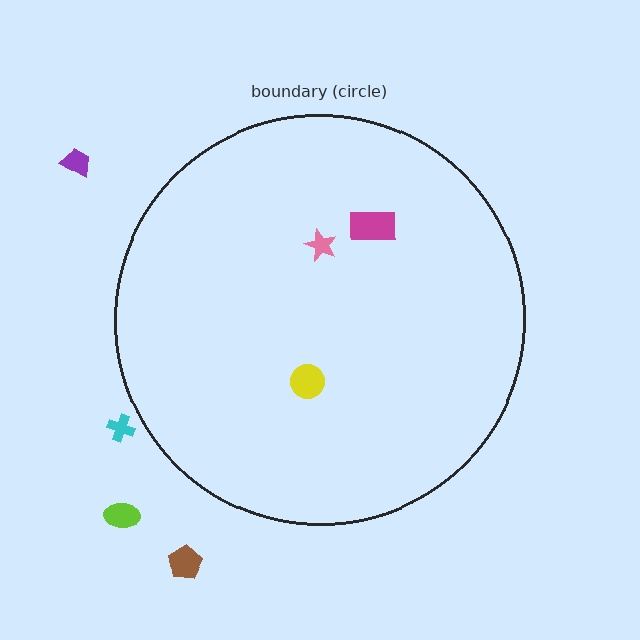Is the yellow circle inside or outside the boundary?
Inside.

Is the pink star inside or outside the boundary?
Inside.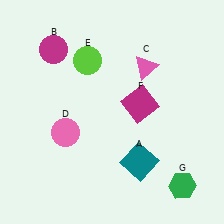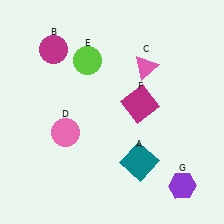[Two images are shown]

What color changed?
The hexagon (G) changed from green in Image 1 to purple in Image 2.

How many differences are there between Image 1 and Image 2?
There is 1 difference between the two images.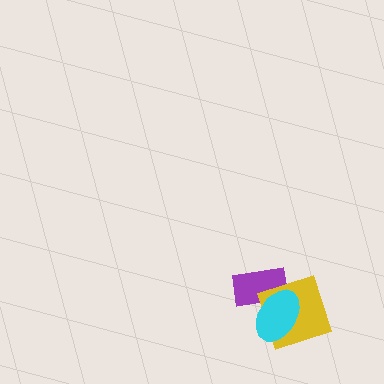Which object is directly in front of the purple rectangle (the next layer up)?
The yellow square is directly in front of the purple rectangle.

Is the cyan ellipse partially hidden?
No, no other shape covers it.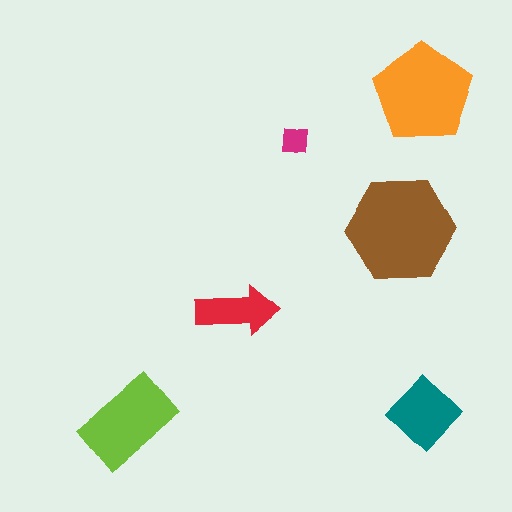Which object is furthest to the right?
The orange pentagon is rightmost.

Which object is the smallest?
The magenta square.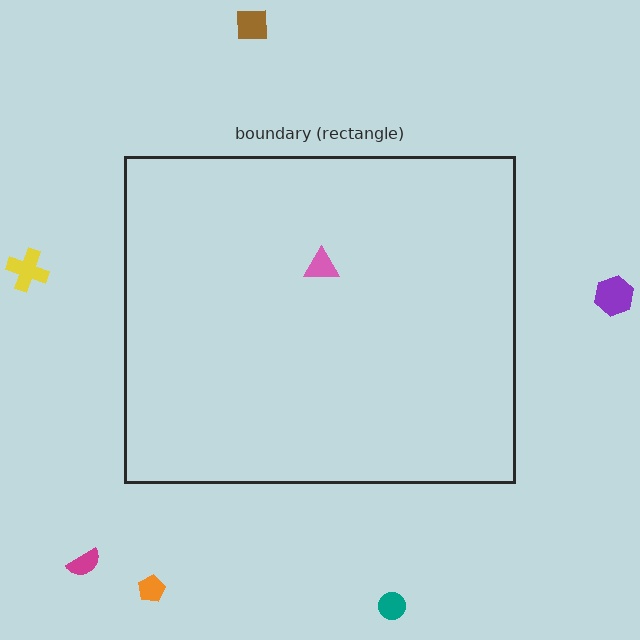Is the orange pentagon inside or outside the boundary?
Outside.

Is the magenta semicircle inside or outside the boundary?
Outside.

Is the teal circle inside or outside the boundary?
Outside.